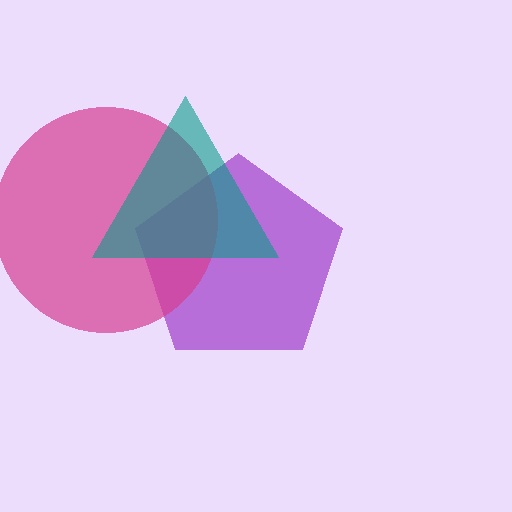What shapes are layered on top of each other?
The layered shapes are: a purple pentagon, a magenta circle, a teal triangle.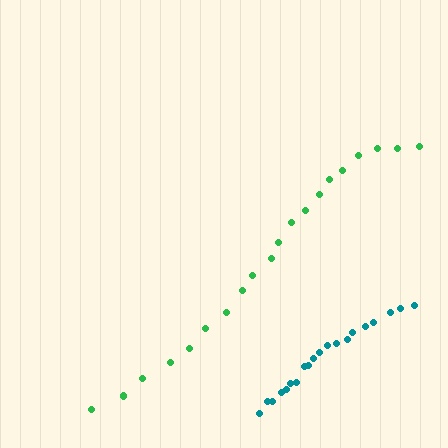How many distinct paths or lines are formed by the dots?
There are 2 distinct paths.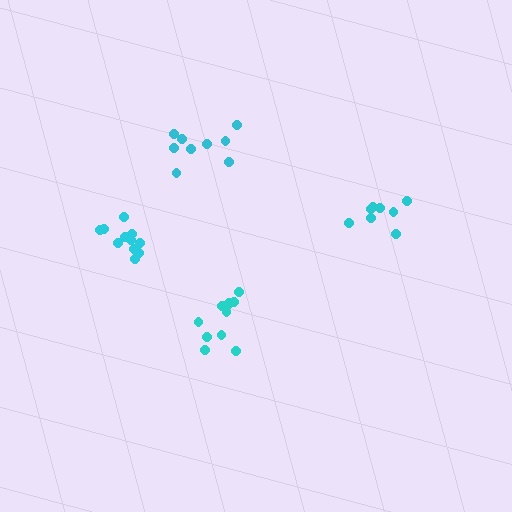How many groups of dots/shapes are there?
There are 4 groups.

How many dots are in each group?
Group 1: 9 dots, Group 2: 8 dots, Group 3: 11 dots, Group 4: 12 dots (40 total).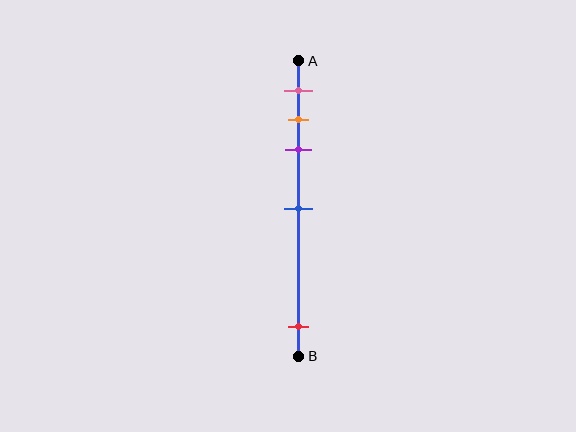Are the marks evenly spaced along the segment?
No, the marks are not evenly spaced.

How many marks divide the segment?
There are 5 marks dividing the segment.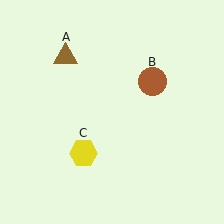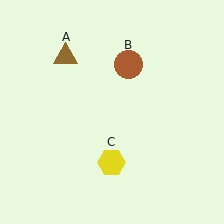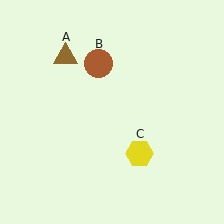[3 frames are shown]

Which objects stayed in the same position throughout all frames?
Brown triangle (object A) remained stationary.